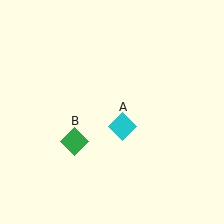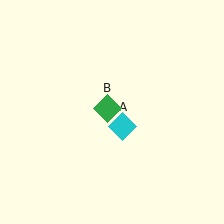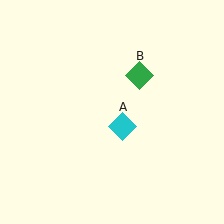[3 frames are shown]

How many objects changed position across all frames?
1 object changed position: green diamond (object B).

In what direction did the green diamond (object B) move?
The green diamond (object B) moved up and to the right.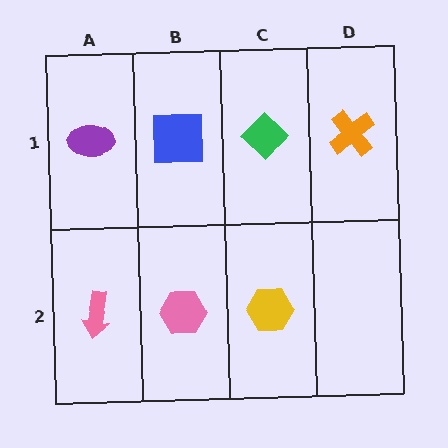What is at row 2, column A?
A pink arrow.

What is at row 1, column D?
An orange cross.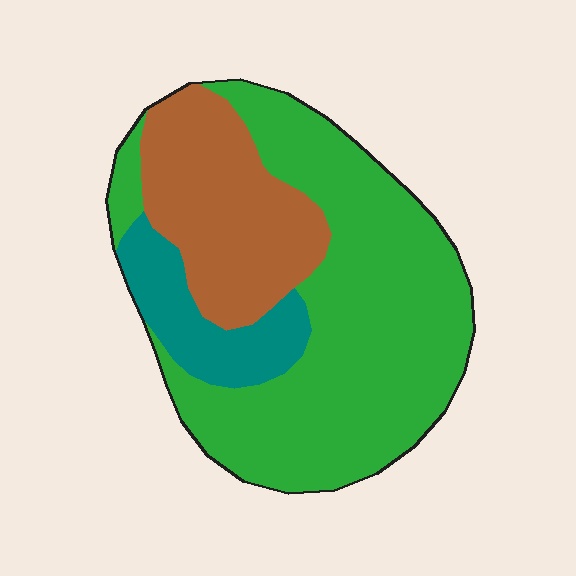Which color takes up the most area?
Green, at roughly 60%.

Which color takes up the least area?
Teal, at roughly 15%.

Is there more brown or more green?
Green.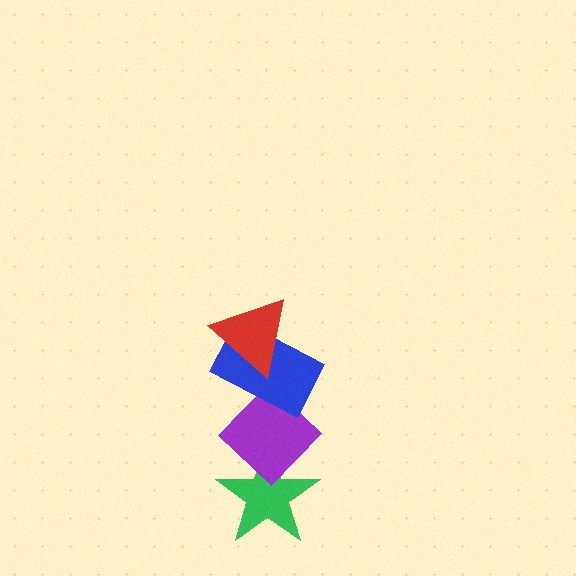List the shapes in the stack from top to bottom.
From top to bottom: the red triangle, the blue rectangle, the purple diamond, the green star.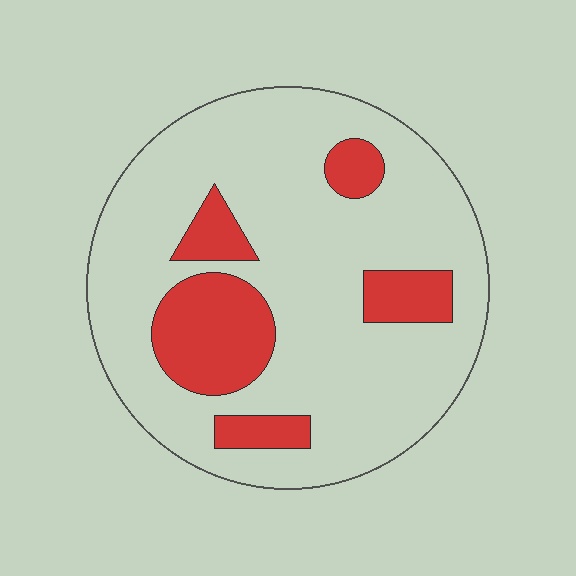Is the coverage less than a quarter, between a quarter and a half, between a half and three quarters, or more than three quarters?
Less than a quarter.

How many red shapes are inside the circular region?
5.